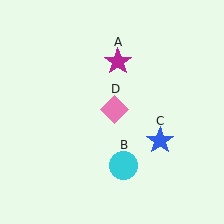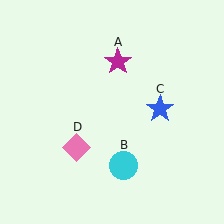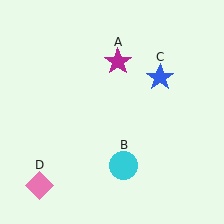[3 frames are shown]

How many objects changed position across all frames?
2 objects changed position: blue star (object C), pink diamond (object D).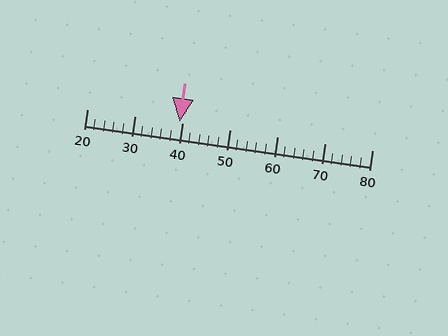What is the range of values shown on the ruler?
The ruler shows values from 20 to 80.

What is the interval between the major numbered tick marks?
The major tick marks are spaced 10 units apart.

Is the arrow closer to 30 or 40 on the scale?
The arrow is closer to 40.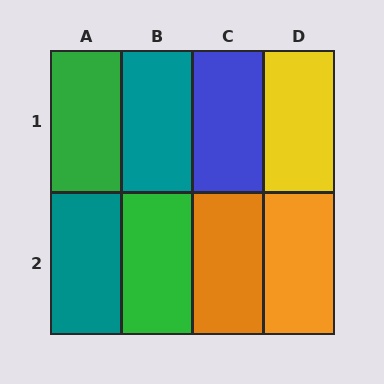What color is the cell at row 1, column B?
Teal.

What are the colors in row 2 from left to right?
Teal, green, orange, orange.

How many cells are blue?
1 cell is blue.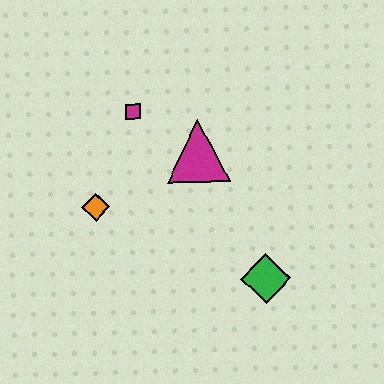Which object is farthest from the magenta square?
The green diamond is farthest from the magenta square.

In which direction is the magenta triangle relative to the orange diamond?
The magenta triangle is to the right of the orange diamond.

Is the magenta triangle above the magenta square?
No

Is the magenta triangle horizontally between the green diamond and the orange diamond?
Yes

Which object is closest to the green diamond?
The magenta triangle is closest to the green diamond.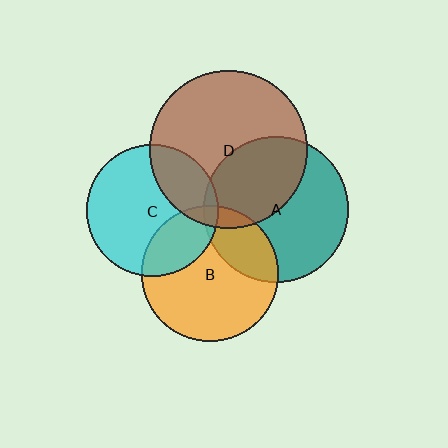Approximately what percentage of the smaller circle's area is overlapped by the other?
Approximately 25%.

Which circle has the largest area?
Circle D (brown).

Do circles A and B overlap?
Yes.